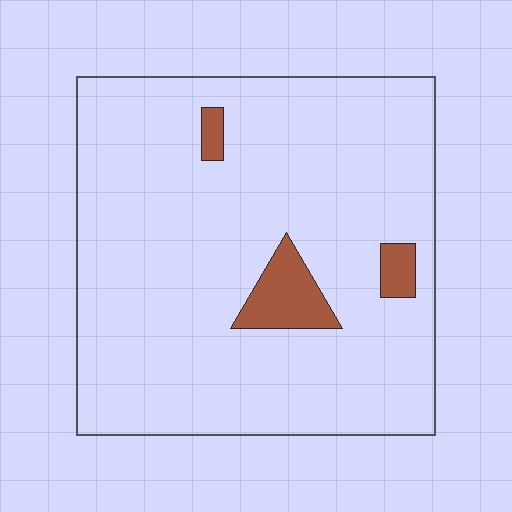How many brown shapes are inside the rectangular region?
3.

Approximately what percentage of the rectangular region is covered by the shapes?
Approximately 5%.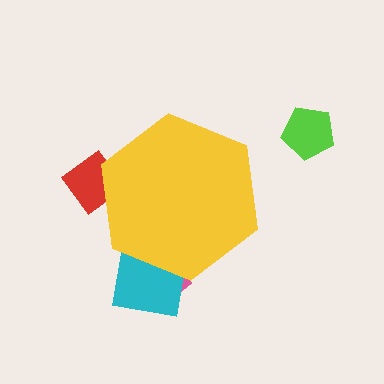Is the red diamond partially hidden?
Yes, the red diamond is partially hidden behind the yellow hexagon.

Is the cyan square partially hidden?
Yes, the cyan square is partially hidden behind the yellow hexagon.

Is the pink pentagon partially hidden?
Yes, the pink pentagon is partially hidden behind the yellow hexagon.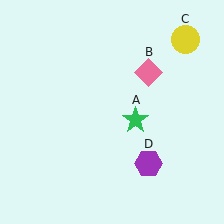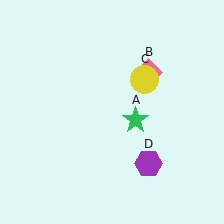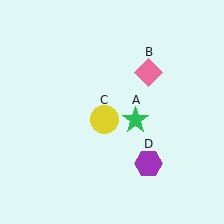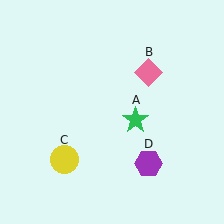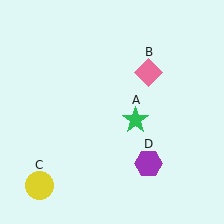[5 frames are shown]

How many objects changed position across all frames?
1 object changed position: yellow circle (object C).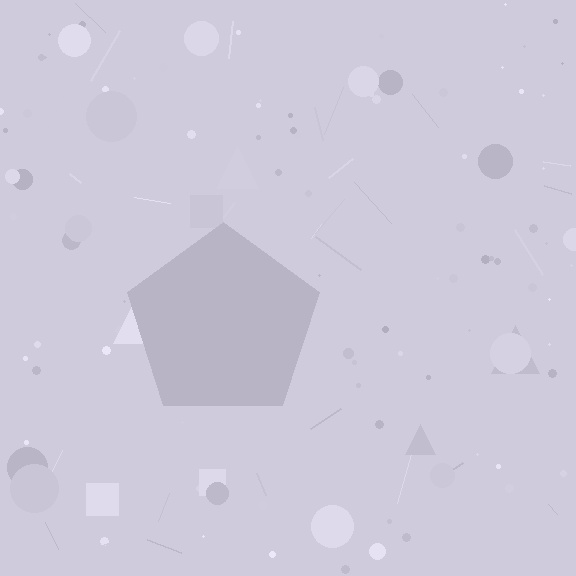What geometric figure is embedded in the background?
A pentagon is embedded in the background.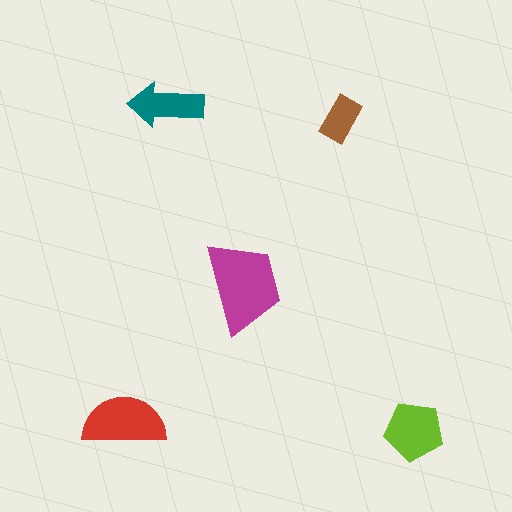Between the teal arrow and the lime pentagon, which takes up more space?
The lime pentagon.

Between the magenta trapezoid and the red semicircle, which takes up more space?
The magenta trapezoid.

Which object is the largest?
The magenta trapezoid.